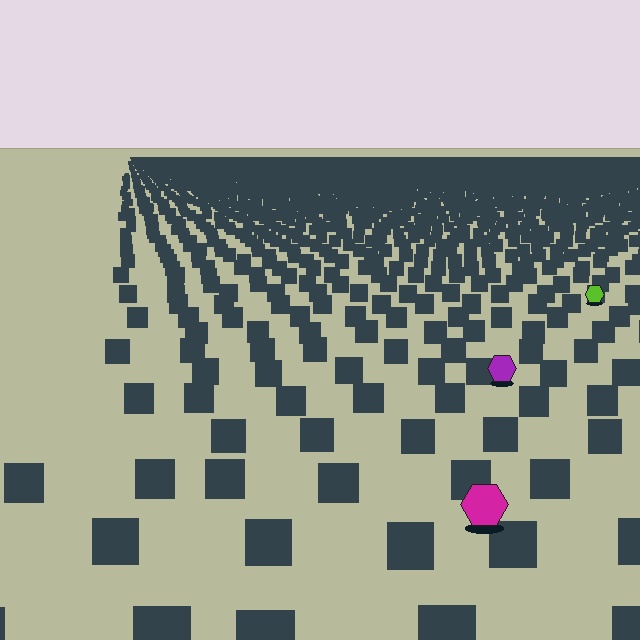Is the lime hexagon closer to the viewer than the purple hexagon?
No. The purple hexagon is closer — you can tell from the texture gradient: the ground texture is coarser near it.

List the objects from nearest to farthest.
From nearest to farthest: the magenta hexagon, the purple hexagon, the lime hexagon.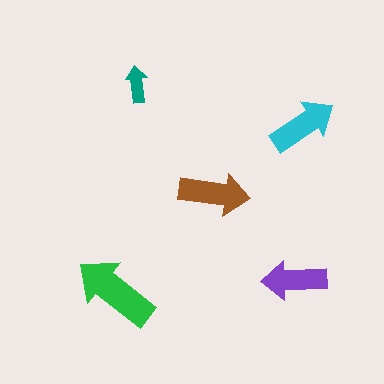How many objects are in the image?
There are 5 objects in the image.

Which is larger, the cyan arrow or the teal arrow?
The cyan one.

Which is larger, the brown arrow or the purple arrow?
The brown one.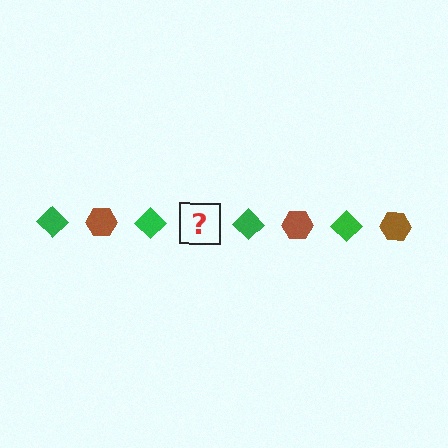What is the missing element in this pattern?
The missing element is a brown hexagon.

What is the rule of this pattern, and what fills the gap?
The rule is that the pattern alternates between green diamond and brown hexagon. The gap should be filled with a brown hexagon.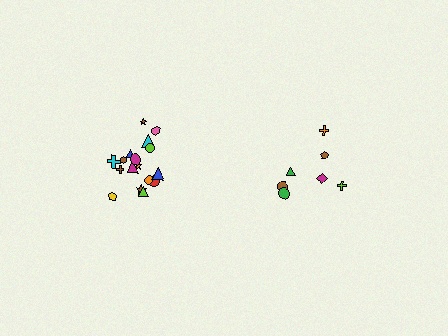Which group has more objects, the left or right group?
The left group.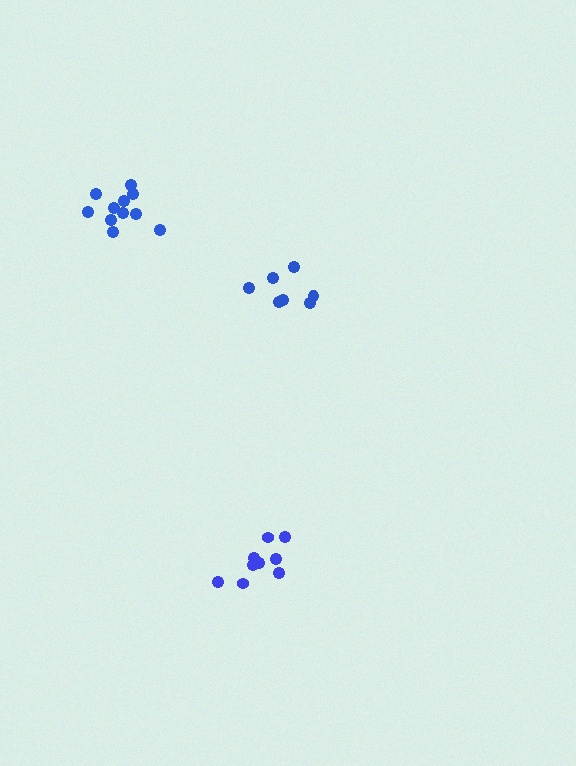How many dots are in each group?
Group 1: 9 dots, Group 2: 7 dots, Group 3: 11 dots (27 total).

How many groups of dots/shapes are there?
There are 3 groups.